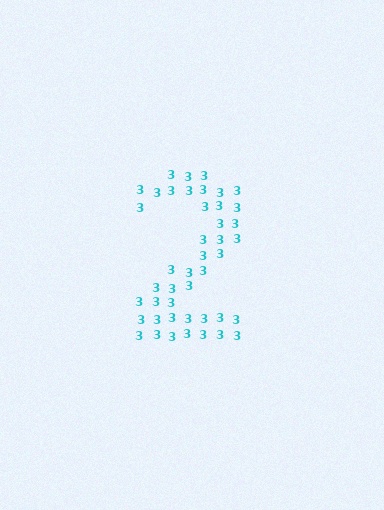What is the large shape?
The large shape is the digit 2.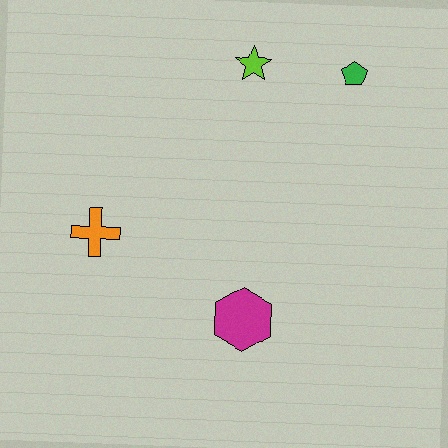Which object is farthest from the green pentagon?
The orange cross is farthest from the green pentagon.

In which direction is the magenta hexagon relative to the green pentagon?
The magenta hexagon is below the green pentagon.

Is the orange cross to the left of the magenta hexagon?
Yes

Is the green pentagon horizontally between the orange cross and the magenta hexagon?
No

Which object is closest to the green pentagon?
The lime star is closest to the green pentagon.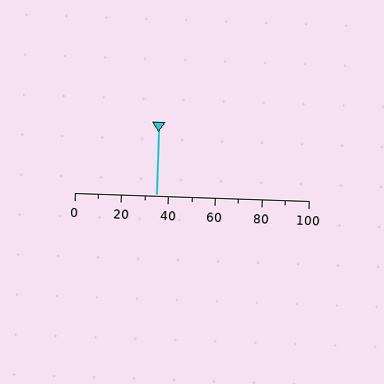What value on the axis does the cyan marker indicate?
The marker indicates approximately 35.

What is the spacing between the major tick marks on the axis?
The major ticks are spaced 20 apart.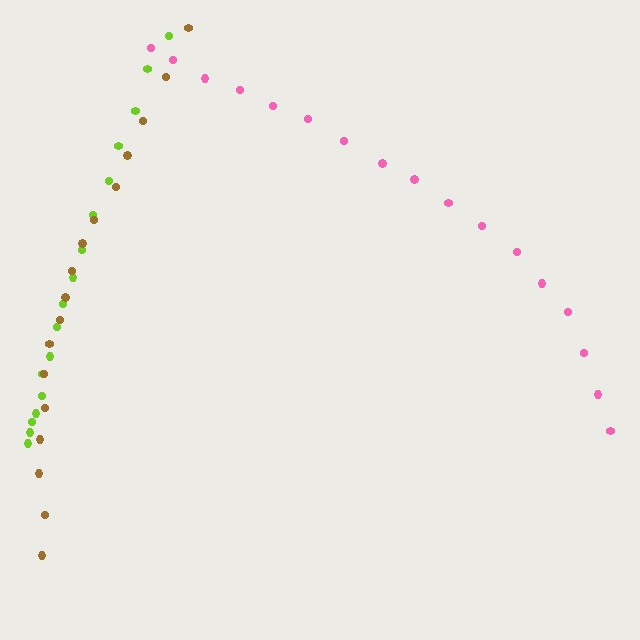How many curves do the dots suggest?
There are 3 distinct paths.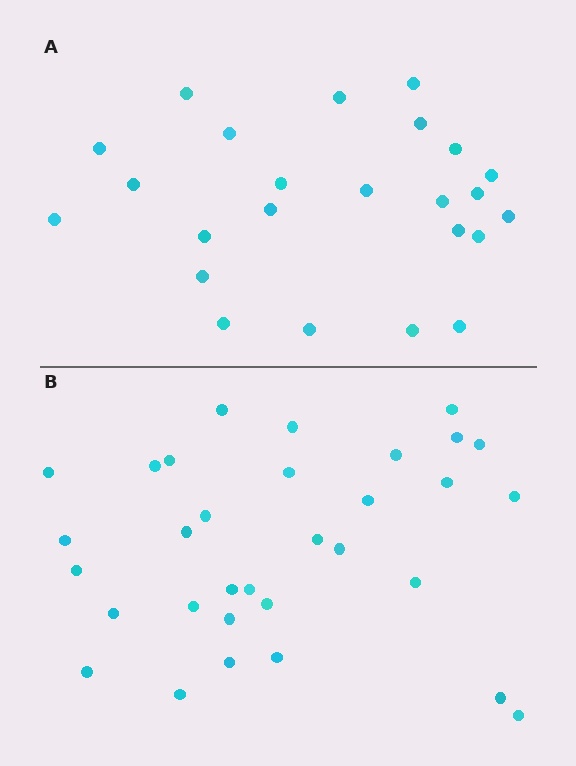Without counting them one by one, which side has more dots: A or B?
Region B (the bottom region) has more dots.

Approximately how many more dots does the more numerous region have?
Region B has roughly 8 or so more dots than region A.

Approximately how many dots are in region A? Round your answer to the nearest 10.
About 20 dots. (The exact count is 24, which rounds to 20.)